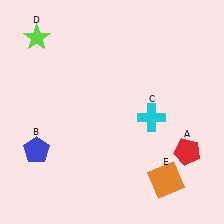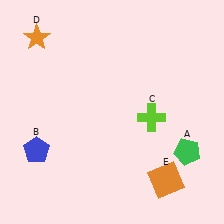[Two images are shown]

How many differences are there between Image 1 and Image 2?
There are 3 differences between the two images.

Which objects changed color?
A changed from red to green. C changed from cyan to lime. D changed from lime to orange.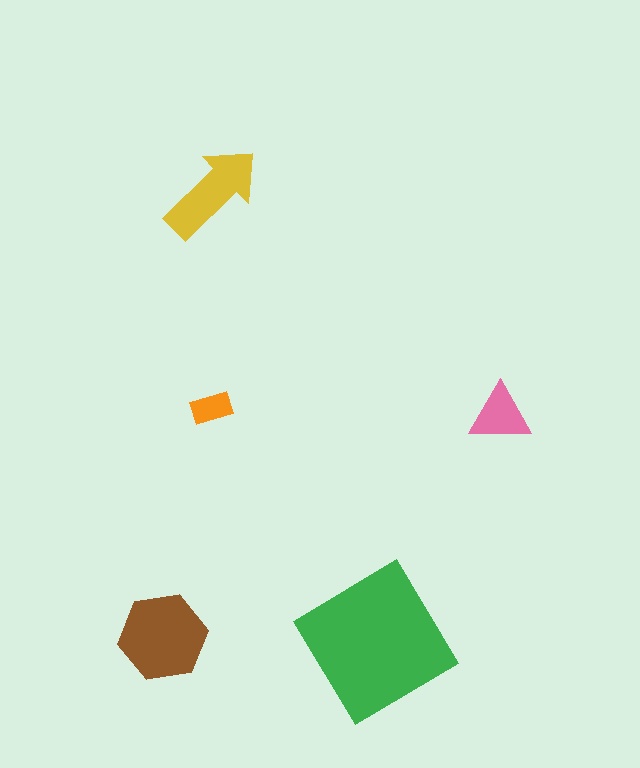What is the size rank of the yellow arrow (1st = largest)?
3rd.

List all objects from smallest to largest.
The orange rectangle, the pink triangle, the yellow arrow, the brown hexagon, the green diamond.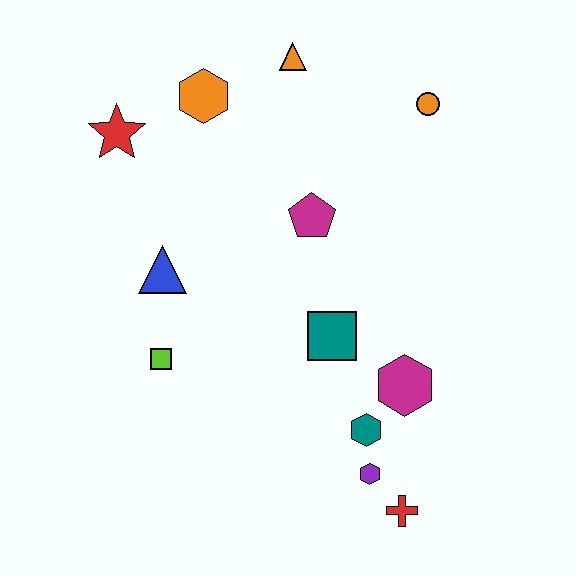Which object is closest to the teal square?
The magenta hexagon is closest to the teal square.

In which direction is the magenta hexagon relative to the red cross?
The magenta hexagon is above the red cross.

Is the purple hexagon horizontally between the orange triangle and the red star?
No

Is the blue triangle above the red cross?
Yes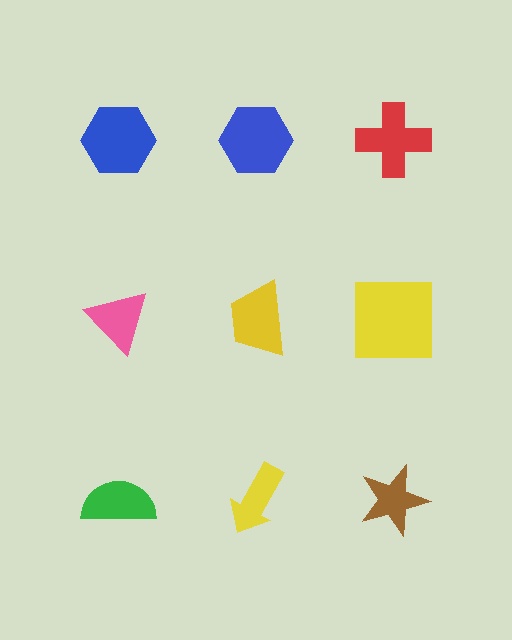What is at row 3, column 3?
A brown star.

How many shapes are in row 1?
3 shapes.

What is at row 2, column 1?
A pink triangle.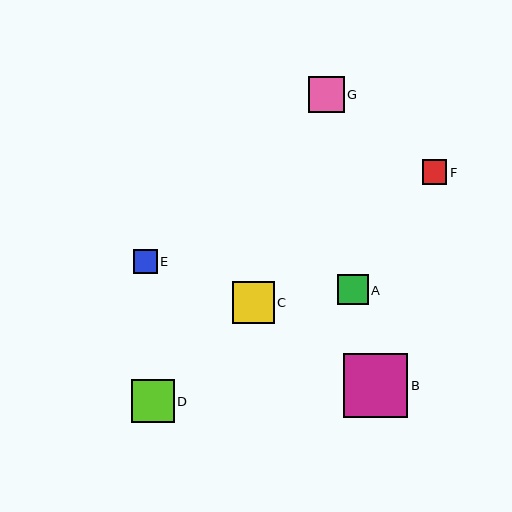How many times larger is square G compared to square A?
Square G is approximately 1.2 times the size of square A.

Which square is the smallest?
Square E is the smallest with a size of approximately 24 pixels.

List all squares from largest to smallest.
From largest to smallest: B, D, C, G, A, F, E.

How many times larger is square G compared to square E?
Square G is approximately 1.5 times the size of square E.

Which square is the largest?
Square B is the largest with a size of approximately 64 pixels.